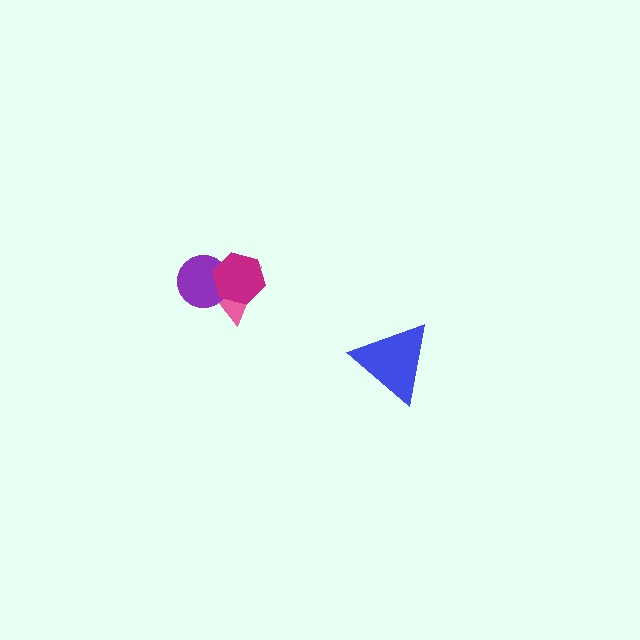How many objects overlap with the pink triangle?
2 objects overlap with the pink triangle.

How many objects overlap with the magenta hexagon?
2 objects overlap with the magenta hexagon.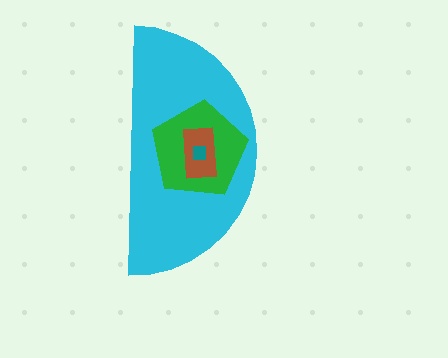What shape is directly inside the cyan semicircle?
The green pentagon.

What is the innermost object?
The teal square.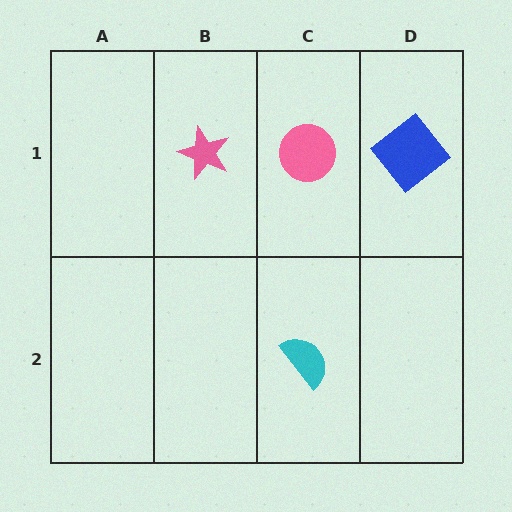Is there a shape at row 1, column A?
No, that cell is empty.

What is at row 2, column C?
A cyan semicircle.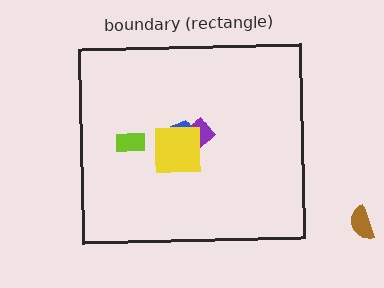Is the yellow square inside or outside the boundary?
Inside.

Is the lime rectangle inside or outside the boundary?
Inside.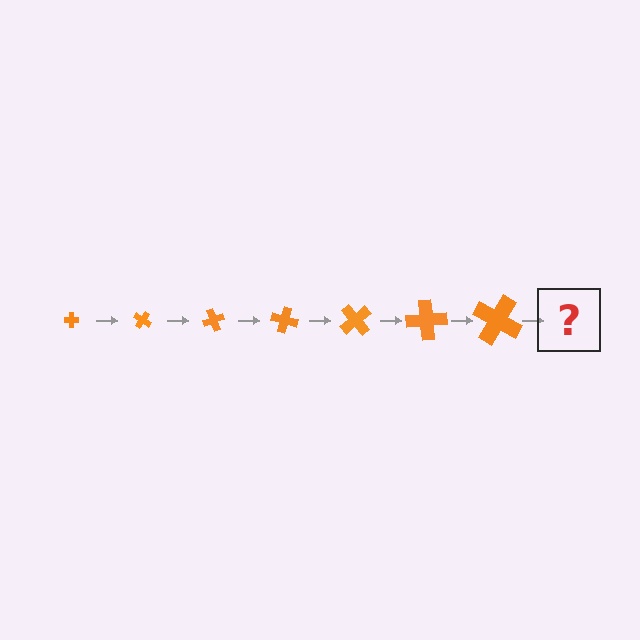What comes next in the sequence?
The next element should be a cross, larger than the previous one and rotated 245 degrees from the start.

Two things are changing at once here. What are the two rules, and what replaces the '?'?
The two rules are that the cross grows larger each step and it rotates 35 degrees each step. The '?' should be a cross, larger than the previous one and rotated 245 degrees from the start.